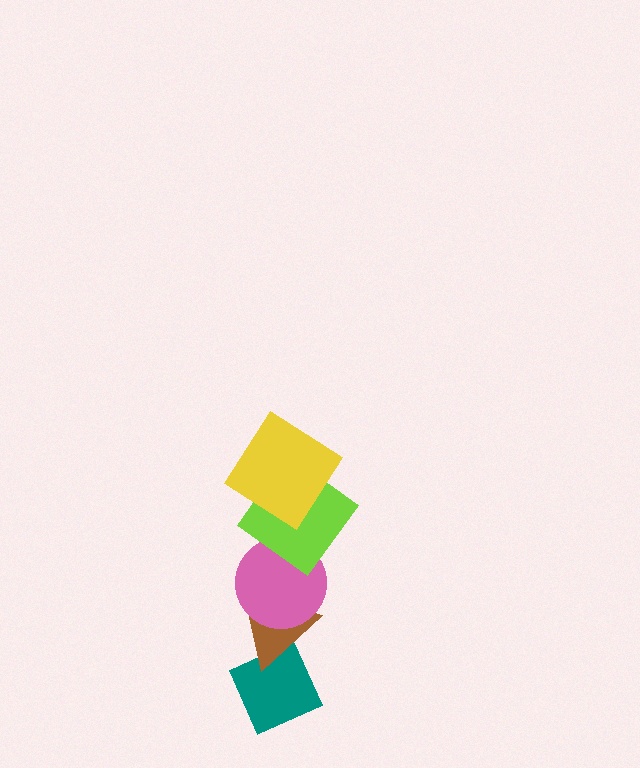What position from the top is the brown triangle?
The brown triangle is 4th from the top.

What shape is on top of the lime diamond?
The yellow diamond is on top of the lime diamond.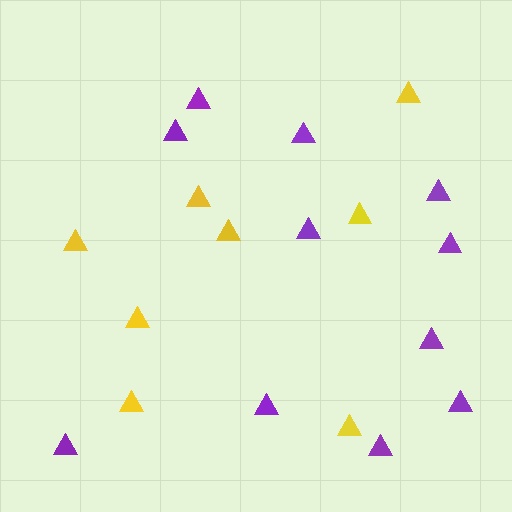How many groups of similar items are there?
There are 2 groups: one group of purple triangles (11) and one group of yellow triangles (8).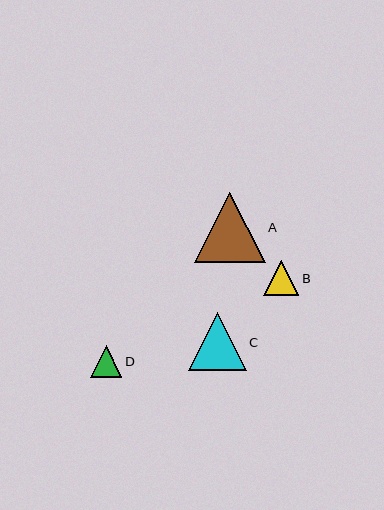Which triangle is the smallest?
Triangle D is the smallest with a size of approximately 32 pixels.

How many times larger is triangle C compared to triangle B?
Triangle C is approximately 1.6 times the size of triangle B.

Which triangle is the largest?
Triangle A is the largest with a size of approximately 71 pixels.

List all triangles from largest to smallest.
From largest to smallest: A, C, B, D.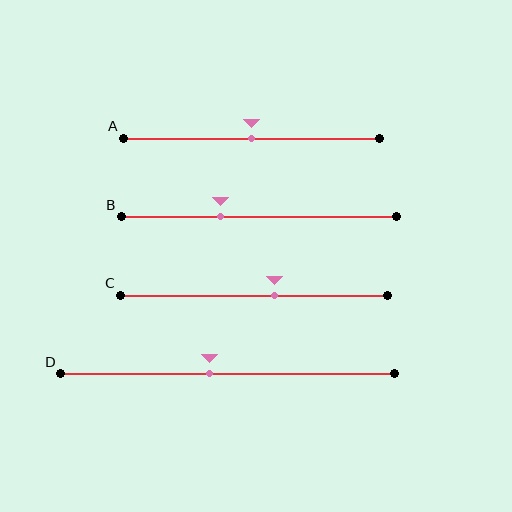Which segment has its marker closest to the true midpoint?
Segment A has its marker closest to the true midpoint.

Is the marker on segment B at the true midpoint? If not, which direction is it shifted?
No, the marker on segment B is shifted to the left by about 14% of the segment length.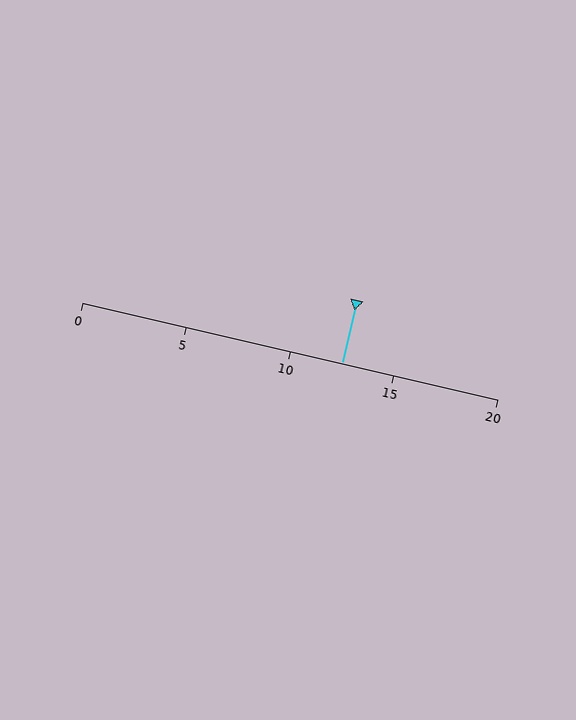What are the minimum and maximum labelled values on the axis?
The axis runs from 0 to 20.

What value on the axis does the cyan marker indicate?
The marker indicates approximately 12.5.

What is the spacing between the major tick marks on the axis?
The major ticks are spaced 5 apart.